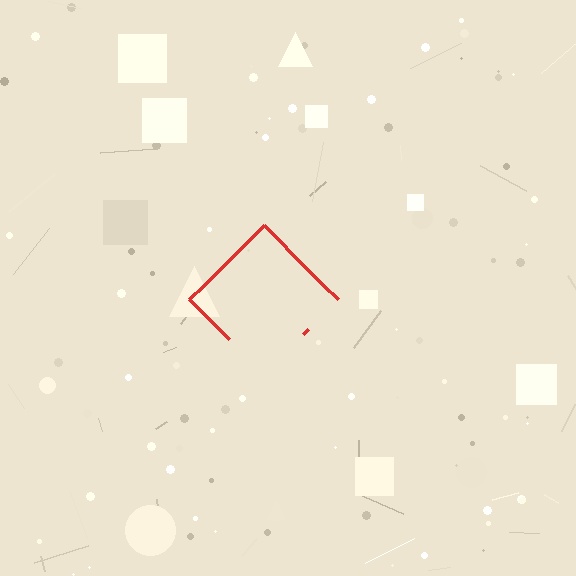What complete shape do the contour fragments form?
The contour fragments form a diamond.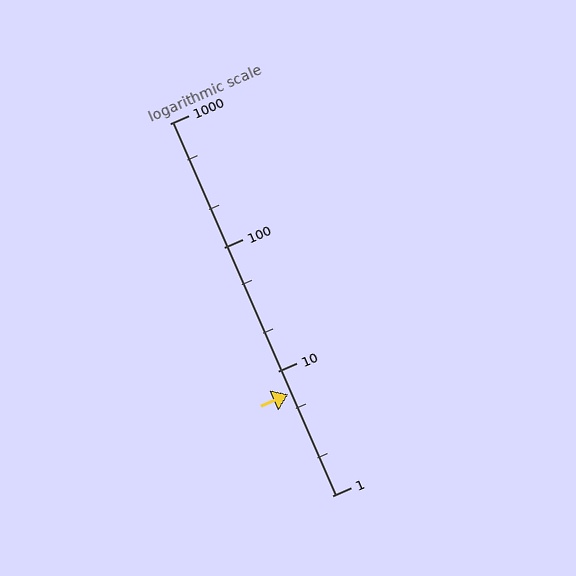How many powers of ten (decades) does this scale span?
The scale spans 3 decades, from 1 to 1000.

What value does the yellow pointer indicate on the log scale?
The pointer indicates approximately 6.5.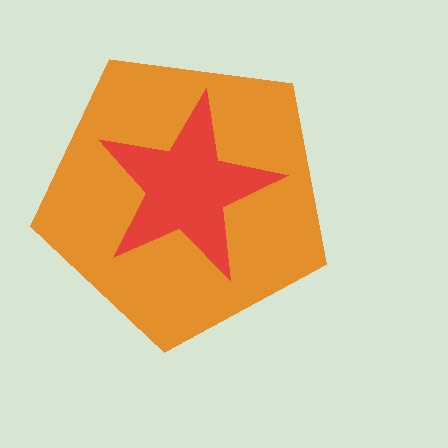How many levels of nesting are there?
2.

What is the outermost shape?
The orange pentagon.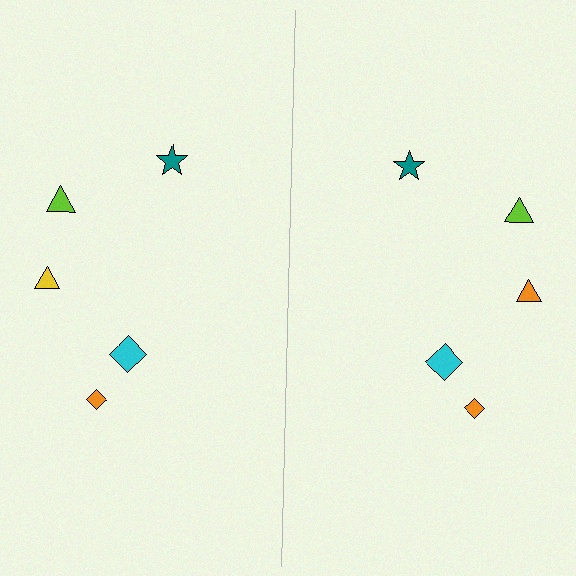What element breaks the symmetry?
The orange triangle on the right side breaks the symmetry — its mirror counterpart is yellow.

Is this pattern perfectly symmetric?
No, the pattern is not perfectly symmetric. The orange triangle on the right side breaks the symmetry — its mirror counterpart is yellow.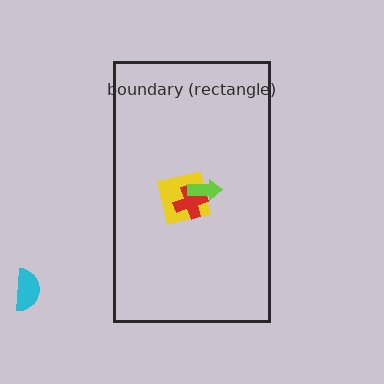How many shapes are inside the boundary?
3 inside, 1 outside.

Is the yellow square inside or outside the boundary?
Inside.